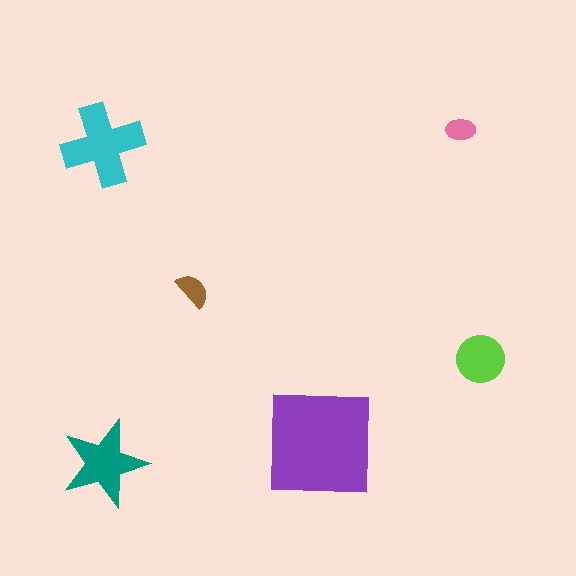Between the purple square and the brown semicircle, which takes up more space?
The purple square.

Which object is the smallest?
The pink ellipse.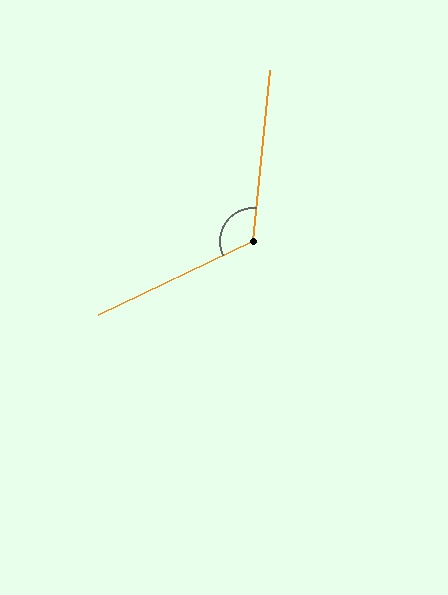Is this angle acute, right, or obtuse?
It is obtuse.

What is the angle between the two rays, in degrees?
Approximately 121 degrees.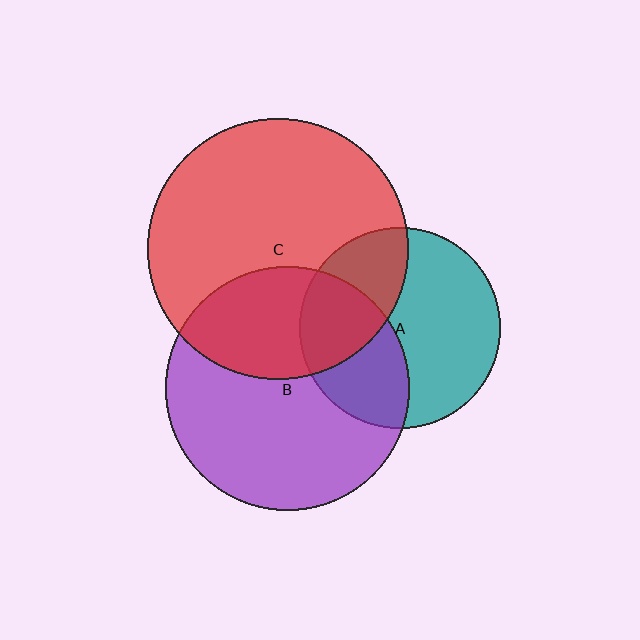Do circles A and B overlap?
Yes.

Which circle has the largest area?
Circle C (red).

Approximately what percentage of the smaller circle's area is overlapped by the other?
Approximately 40%.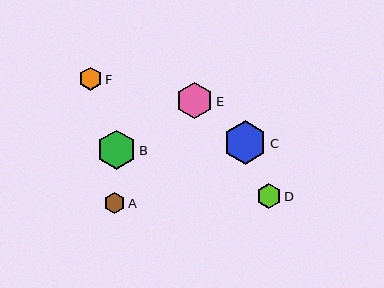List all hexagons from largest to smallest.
From largest to smallest: C, B, E, D, F, A.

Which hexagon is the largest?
Hexagon C is the largest with a size of approximately 43 pixels.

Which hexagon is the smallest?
Hexagon A is the smallest with a size of approximately 21 pixels.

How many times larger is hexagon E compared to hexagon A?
Hexagon E is approximately 1.7 times the size of hexagon A.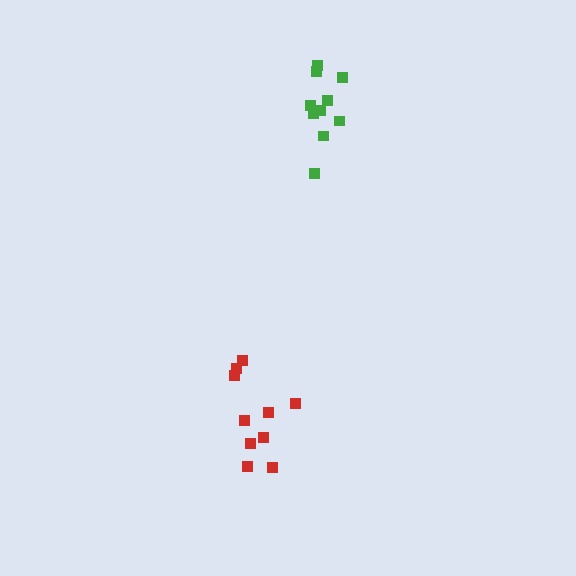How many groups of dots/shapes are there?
There are 2 groups.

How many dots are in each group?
Group 1: 10 dots, Group 2: 10 dots (20 total).